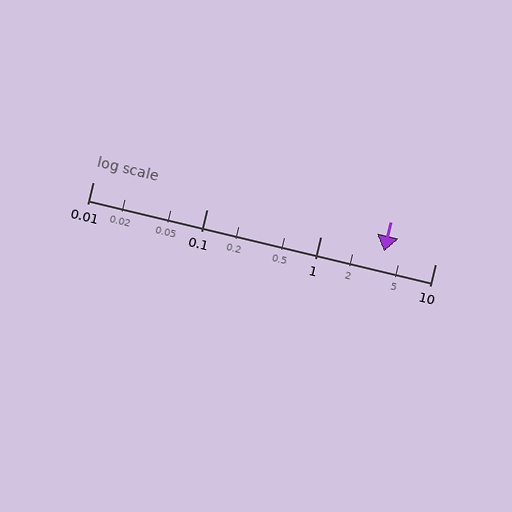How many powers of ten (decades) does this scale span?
The scale spans 3 decades, from 0.01 to 10.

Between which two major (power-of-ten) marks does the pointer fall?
The pointer is between 1 and 10.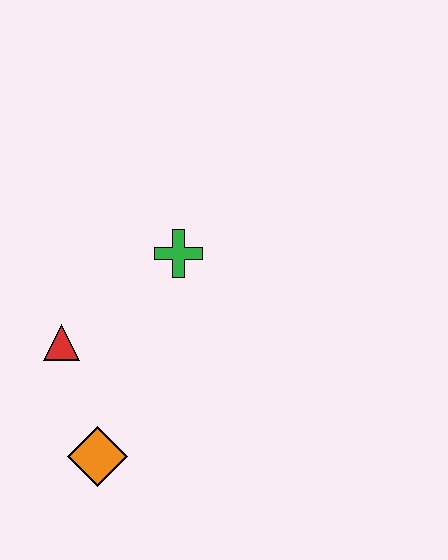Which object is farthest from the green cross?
The orange diamond is farthest from the green cross.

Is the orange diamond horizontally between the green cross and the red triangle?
Yes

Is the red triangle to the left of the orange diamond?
Yes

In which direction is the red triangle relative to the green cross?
The red triangle is to the left of the green cross.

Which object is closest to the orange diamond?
The red triangle is closest to the orange diamond.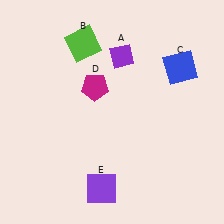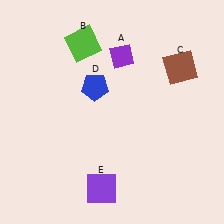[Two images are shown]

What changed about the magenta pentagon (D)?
In Image 1, D is magenta. In Image 2, it changed to blue.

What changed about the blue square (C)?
In Image 1, C is blue. In Image 2, it changed to brown.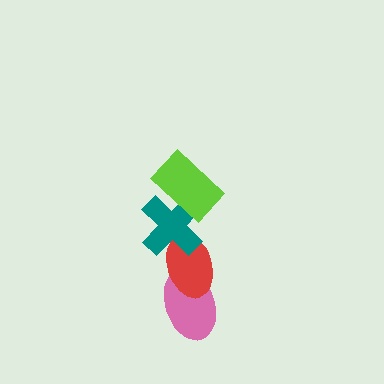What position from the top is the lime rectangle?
The lime rectangle is 1st from the top.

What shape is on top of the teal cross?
The lime rectangle is on top of the teal cross.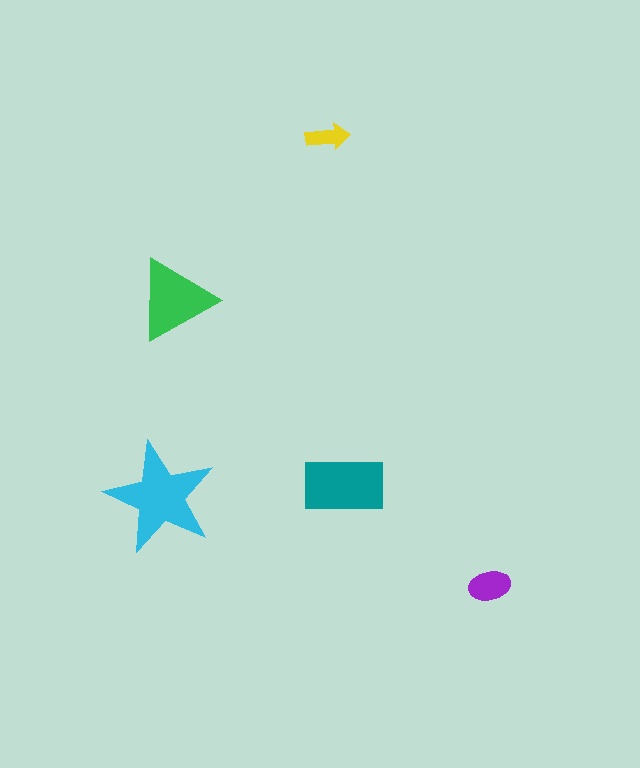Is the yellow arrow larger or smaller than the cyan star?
Smaller.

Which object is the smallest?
The yellow arrow.